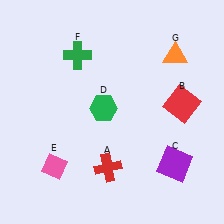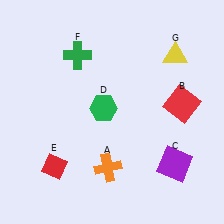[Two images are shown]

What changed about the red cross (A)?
In Image 1, A is red. In Image 2, it changed to orange.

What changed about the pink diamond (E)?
In Image 1, E is pink. In Image 2, it changed to red.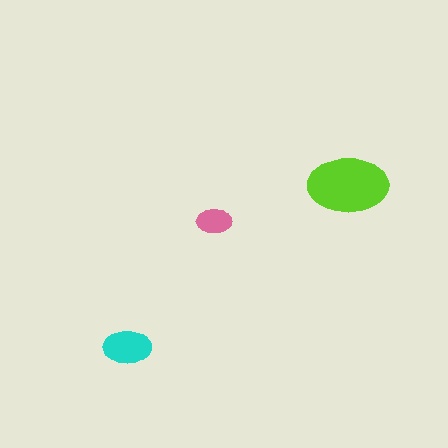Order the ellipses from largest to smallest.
the lime one, the cyan one, the pink one.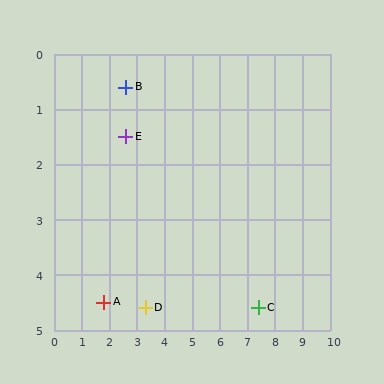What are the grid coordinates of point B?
Point B is at approximately (2.6, 0.6).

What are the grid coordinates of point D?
Point D is at approximately (3.3, 4.6).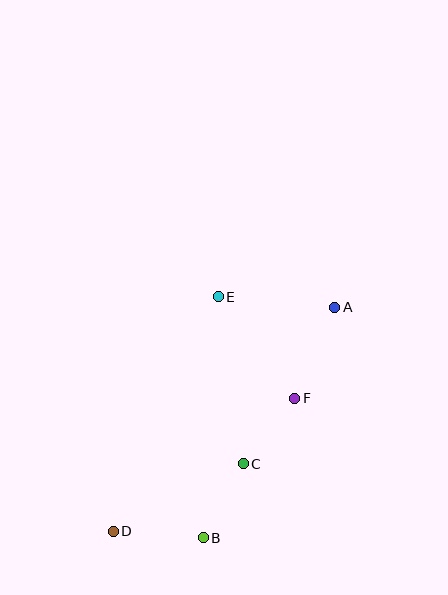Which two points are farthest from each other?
Points A and D are farthest from each other.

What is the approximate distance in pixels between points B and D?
The distance between B and D is approximately 90 pixels.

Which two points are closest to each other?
Points C and F are closest to each other.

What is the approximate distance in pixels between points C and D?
The distance between C and D is approximately 146 pixels.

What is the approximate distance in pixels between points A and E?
The distance between A and E is approximately 117 pixels.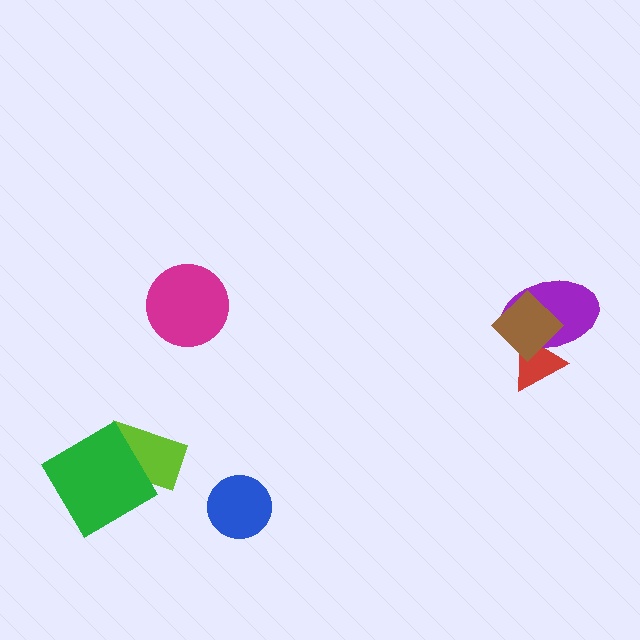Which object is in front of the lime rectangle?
The green diamond is in front of the lime rectangle.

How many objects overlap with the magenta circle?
0 objects overlap with the magenta circle.